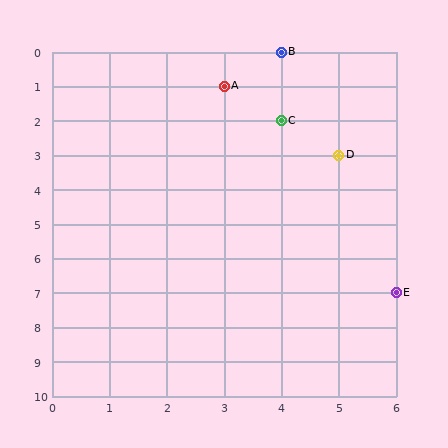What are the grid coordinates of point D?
Point D is at grid coordinates (5, 3).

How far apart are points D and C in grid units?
Points D and C are 1 column and 1 row apart (about 1.4 grid units diagonally).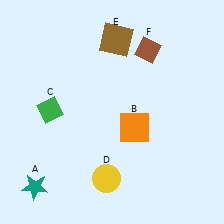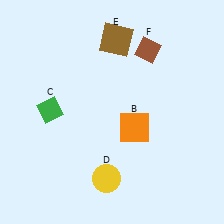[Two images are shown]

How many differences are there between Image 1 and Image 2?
There is 1 difference between the two images.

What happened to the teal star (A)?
The teal star (A) was removed in Image 2. It was in the bottom-left area of Image 1.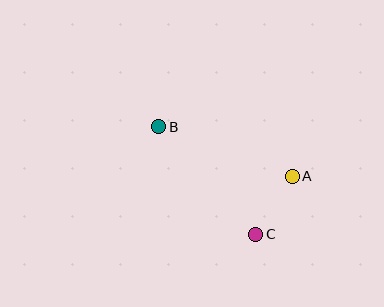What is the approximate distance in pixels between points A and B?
The distance between A and B is approximately 143 pixels.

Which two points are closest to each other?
Points A and C are closest to each other.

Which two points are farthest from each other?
Points B and C are farthest from each other.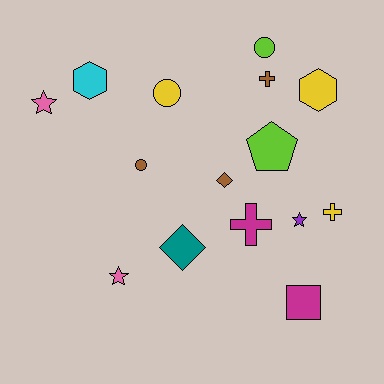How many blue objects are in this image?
There are no blue objects.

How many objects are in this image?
There are 15 objects.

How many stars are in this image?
There are 3 stars.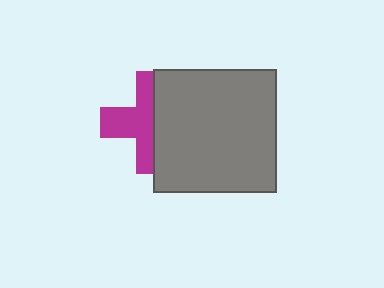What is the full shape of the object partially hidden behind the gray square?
The partially hidden object is a magenta cross.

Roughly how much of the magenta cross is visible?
About half of it is visible (roughly 54%).